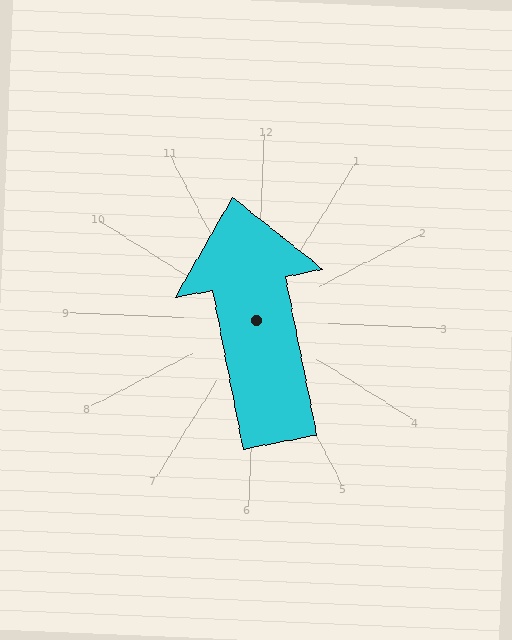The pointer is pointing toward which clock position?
Roughly 12 o'clock.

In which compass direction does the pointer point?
North.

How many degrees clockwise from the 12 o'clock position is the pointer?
Approximately 347 degrees.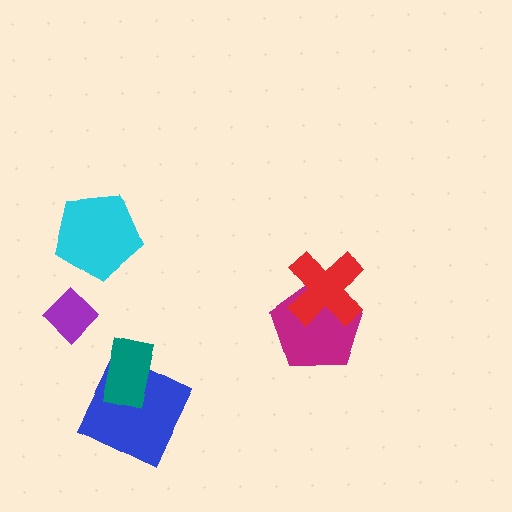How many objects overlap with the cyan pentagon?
0 objects overlap with the cyan pentagon.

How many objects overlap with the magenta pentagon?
1 object overlaps with the magenta pentagon.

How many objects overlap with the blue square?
1 object overlaps with the blue square.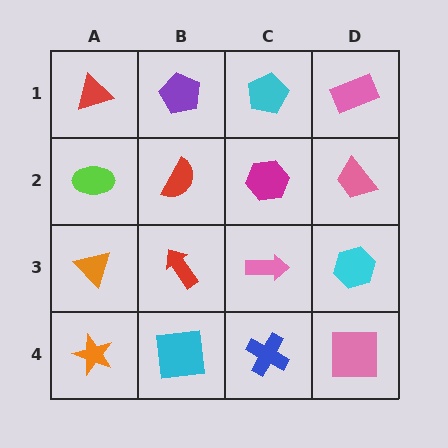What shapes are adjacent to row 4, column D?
A cyan hexagon (row 3, column D), a blue cross (row 4, column C).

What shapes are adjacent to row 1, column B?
A red semicircle (row 2, column B), a red triangle (row 1, column A), a cyan pentagon (row 1, column C).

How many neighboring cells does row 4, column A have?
2.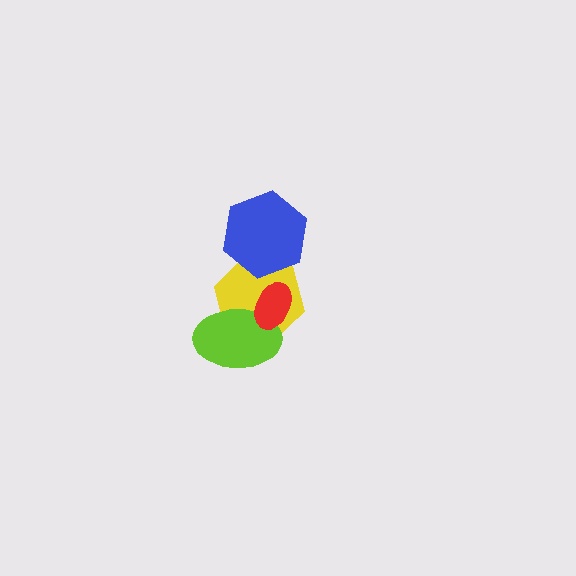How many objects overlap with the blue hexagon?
1 object overlaps with the blue hexagon.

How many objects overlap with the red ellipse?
2 objects overlap with the red ellipse.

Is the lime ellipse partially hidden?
Yes, it is partially covered by another shape.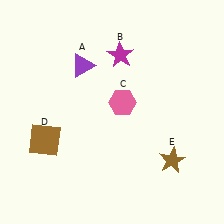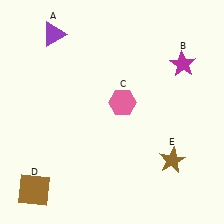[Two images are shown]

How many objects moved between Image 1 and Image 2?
3 objects moved between the two images.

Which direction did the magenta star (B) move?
The magenta star (B) moved right.